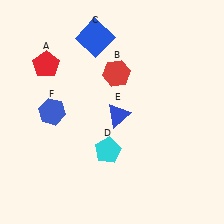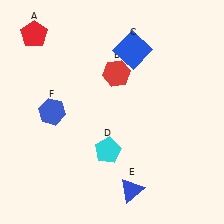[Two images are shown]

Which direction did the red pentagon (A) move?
The red pentagon (A) moved up.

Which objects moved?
The objects that moved are: the red pentagon (A), the blue square (C), the blue triangle (E).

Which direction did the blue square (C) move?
The blue square (C) moved right.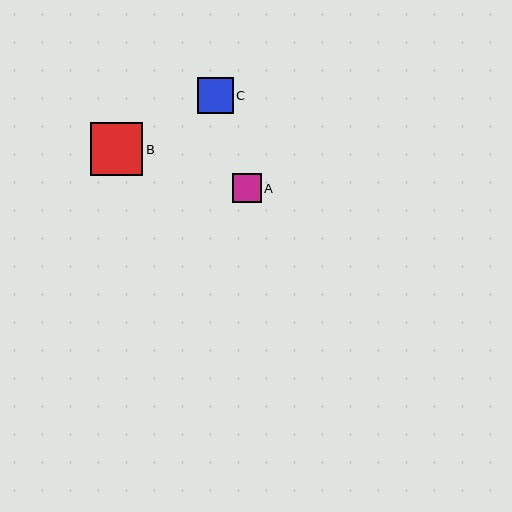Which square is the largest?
Square B is the largest with a size of approximately 53 pixels.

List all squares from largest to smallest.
From largest to smallest: B, C, A.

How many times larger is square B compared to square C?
Square B is approximately 1.5 times the size of square C.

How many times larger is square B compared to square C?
Square B is approximately 1.5 times the size of square C.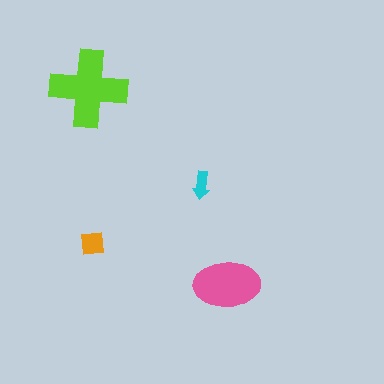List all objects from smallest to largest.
The cyan arrow, the orange square, the pink ellipse, the lime cross.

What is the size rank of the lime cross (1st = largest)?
1st.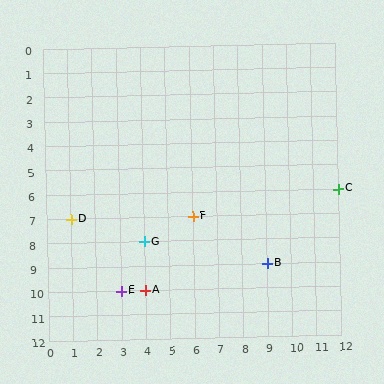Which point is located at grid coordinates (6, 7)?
Point F is at (6, 7).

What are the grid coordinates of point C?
Point C is at grid coordinates (12, 6).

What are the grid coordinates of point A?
Point A is at grid coordinates (4, 10).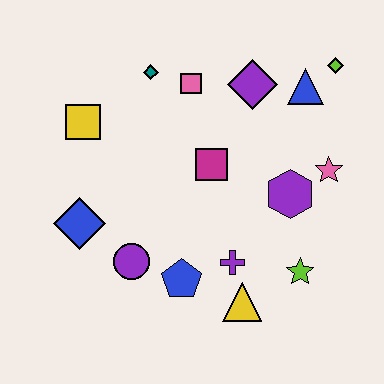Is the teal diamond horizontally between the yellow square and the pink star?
Yes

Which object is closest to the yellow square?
The teal diamond is closest to the yellow square.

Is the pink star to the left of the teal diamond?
No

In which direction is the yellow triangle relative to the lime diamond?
The yellow triangle is below the lime diamond.